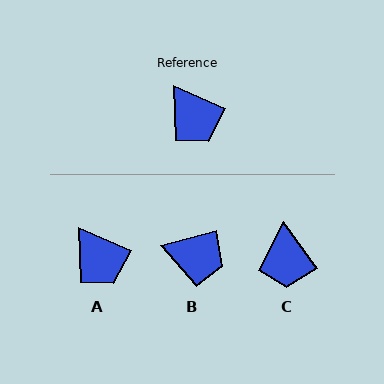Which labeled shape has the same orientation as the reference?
A.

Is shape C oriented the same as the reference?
No, it is off by about 30 degrees.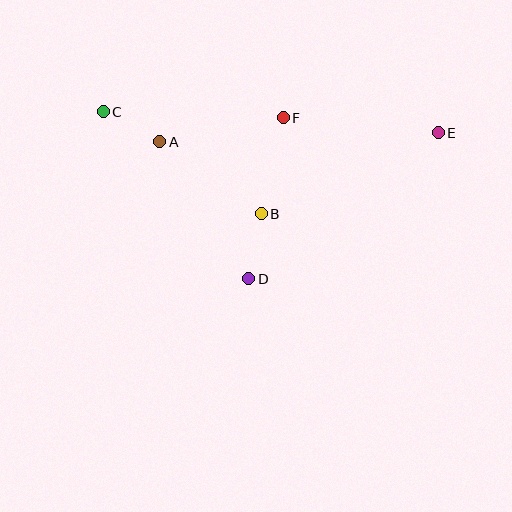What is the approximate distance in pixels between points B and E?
The distance between B and E is approximately 195 pixels.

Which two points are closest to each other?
Points A and C are closest to each other.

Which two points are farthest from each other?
Points C and E are farthest from each other.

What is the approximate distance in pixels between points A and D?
The distance between A and D is approximately 163 pixels.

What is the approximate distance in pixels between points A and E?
The distance between A and E is approximately 279 pixels.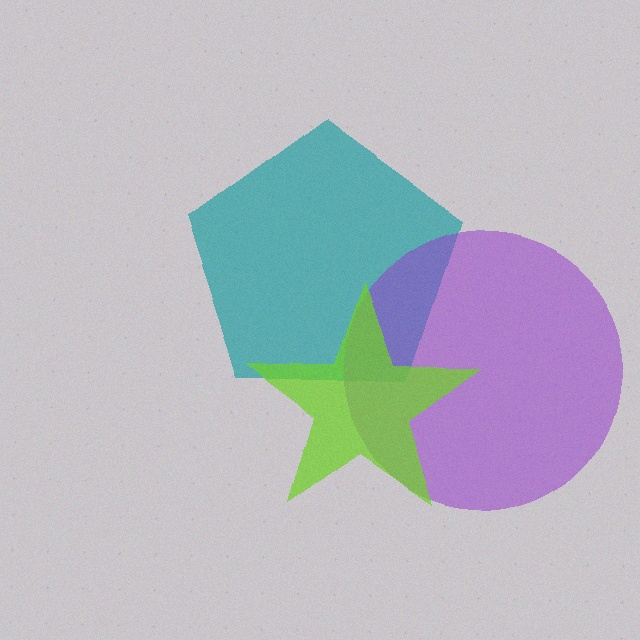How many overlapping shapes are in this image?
There are 3 overlapping shapes in the image.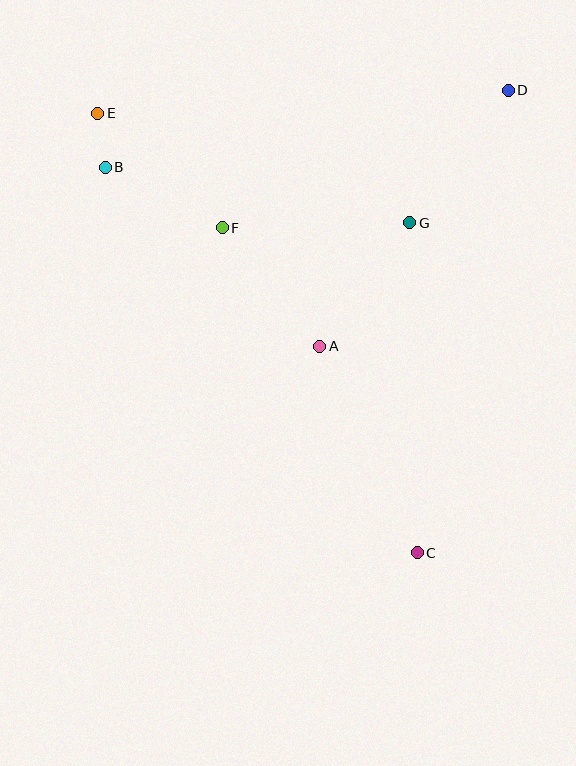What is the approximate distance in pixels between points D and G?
The distance between D and G is approximately 165 pixels.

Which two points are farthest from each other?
Points C and E are farthest from each other.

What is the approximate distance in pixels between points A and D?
The distance between A and D is approximately 318 pixels.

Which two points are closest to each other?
Points B and E are closest to each other.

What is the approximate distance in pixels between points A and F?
The distance between A and F is approximately 154 pixels.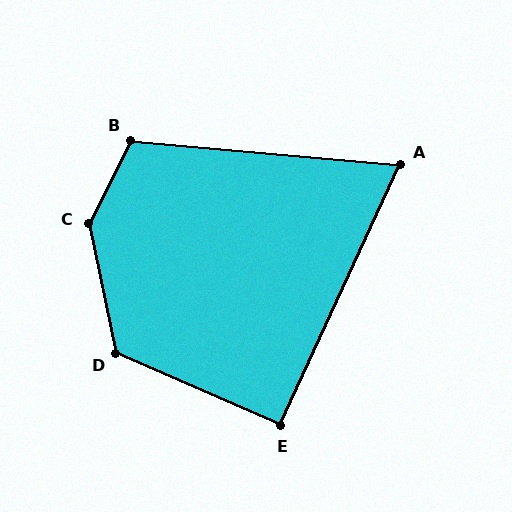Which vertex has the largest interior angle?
C, at approximately 141 degrees.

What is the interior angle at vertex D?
Approximately 125 degrees (obtuse).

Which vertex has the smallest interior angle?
A, at approximately 70 degrees.